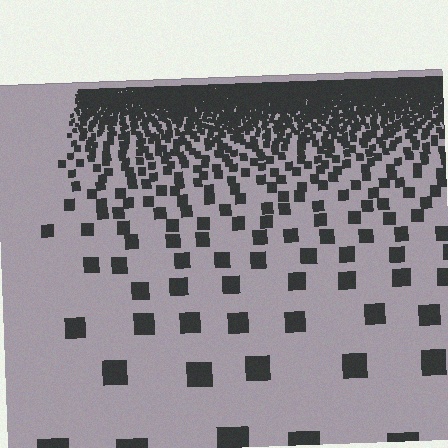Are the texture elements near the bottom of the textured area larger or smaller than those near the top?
Larger. Near the bottom, elements are closer to the viewer and appear at a bigger on-screen size.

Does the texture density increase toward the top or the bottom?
Density increases toward the top.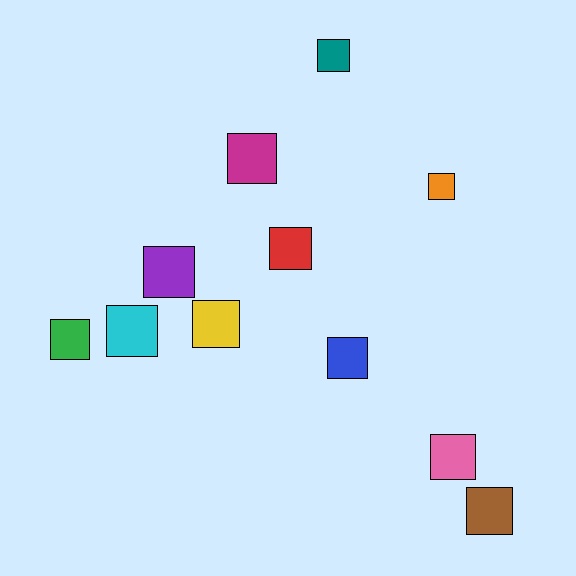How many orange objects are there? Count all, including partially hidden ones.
There is 1 orange object.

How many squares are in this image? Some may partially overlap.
There are 11 squares.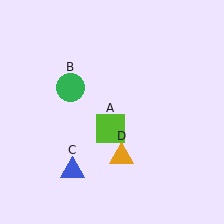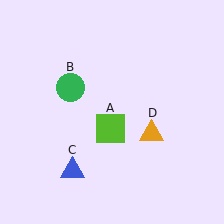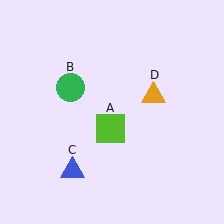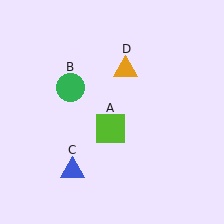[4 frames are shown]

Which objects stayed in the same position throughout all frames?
Lime square (object A) and green circle (object B) and blue triangle (object C) remained stationary.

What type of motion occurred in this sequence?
The orange triangle (object D) rotated counterclockwise around the center of the scene.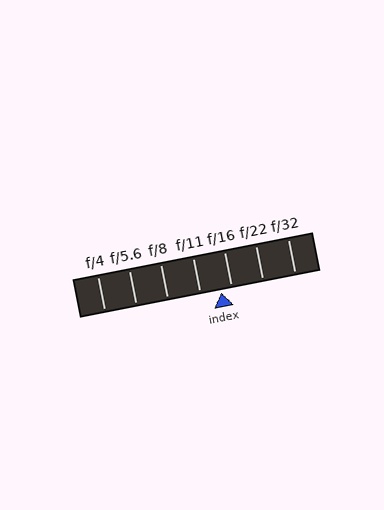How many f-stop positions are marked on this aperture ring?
There are 7 f-stop positions marked.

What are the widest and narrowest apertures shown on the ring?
The widest aperture shown is f/4 and the narrowest is f/32.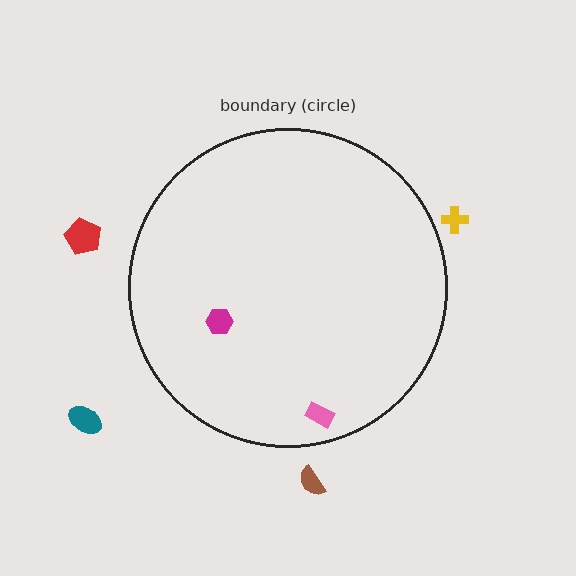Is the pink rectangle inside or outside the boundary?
Inside.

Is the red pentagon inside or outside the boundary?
Outside.